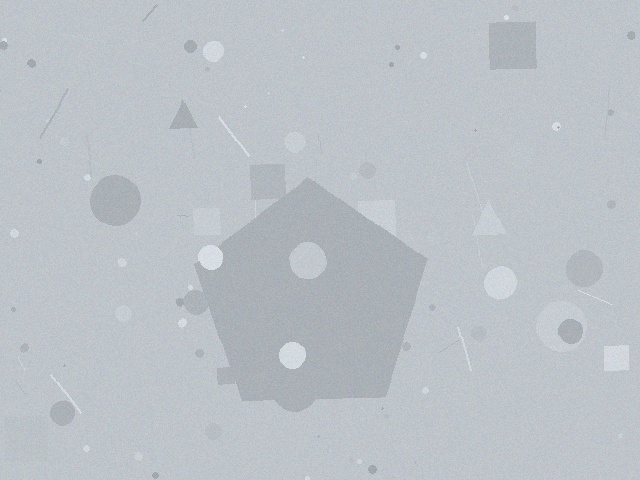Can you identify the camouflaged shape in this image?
The camouflaged shape is a pentagon.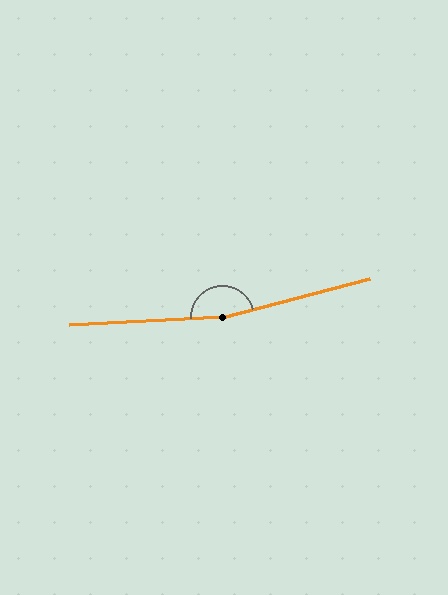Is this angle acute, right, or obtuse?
It is obtuse.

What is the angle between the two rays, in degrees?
Approximately 168 degrees.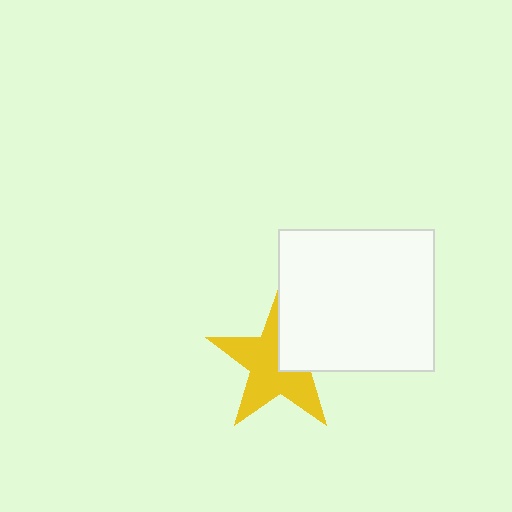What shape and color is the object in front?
The object in front is a white rectangle.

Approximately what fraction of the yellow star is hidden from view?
Roughly 35% of the yellow star is hidden behind the white rectangle.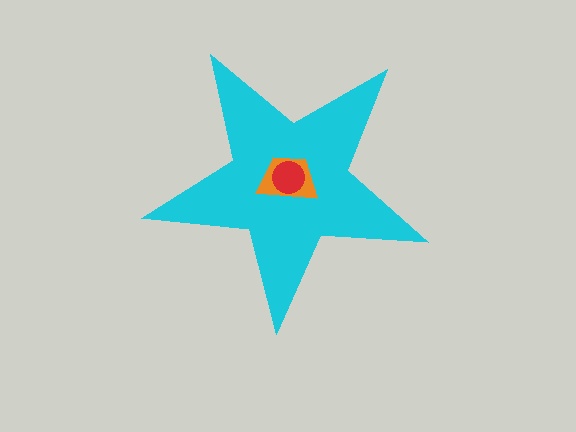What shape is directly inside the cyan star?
The orange trapezoid.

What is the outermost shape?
The cyan star.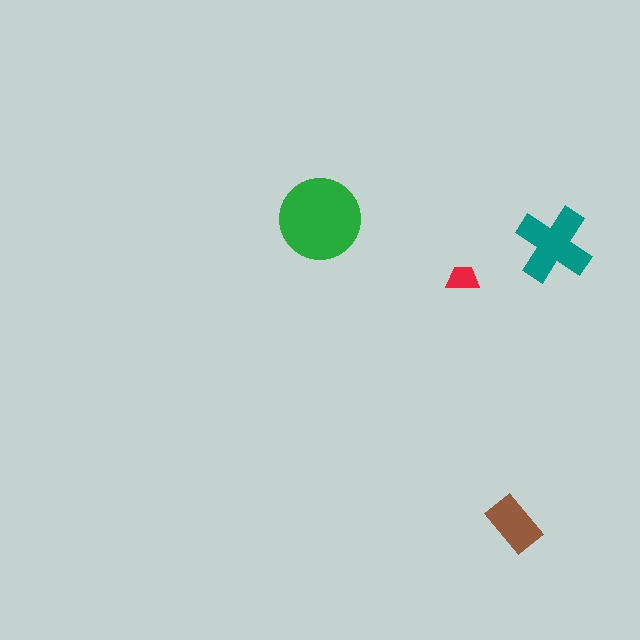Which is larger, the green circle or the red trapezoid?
The green circle.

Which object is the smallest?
The red trapezoid.